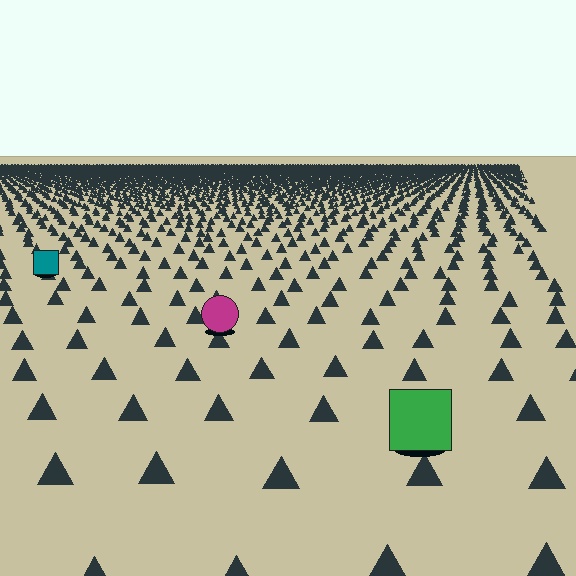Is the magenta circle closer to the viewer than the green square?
No. The green square is closer — you can tell from the texture gradient: the ground texture is coarser near it.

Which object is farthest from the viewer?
The teal square is farthest from the viewer. It appears smaller and the ground texture around it is denser.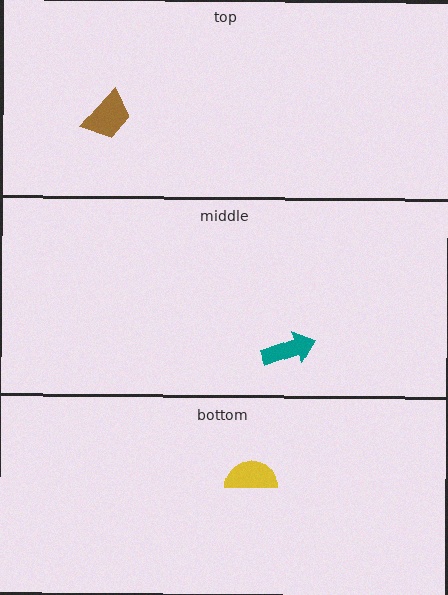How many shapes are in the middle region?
1.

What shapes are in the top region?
The brown trapezoid.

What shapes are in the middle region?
The teal arrow.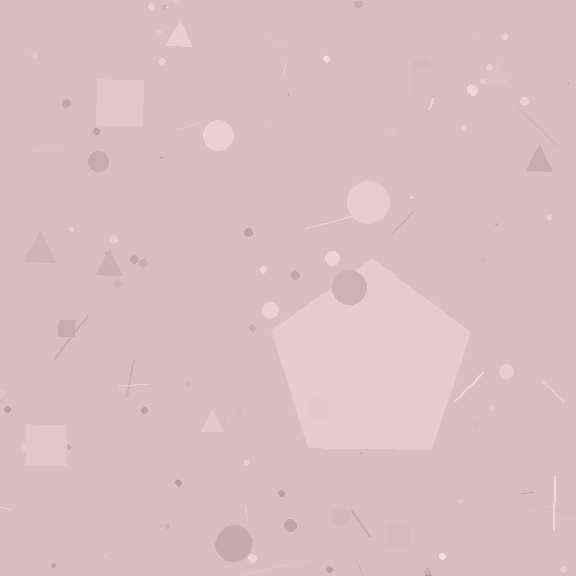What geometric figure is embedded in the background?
A pentagon is embedded in the background.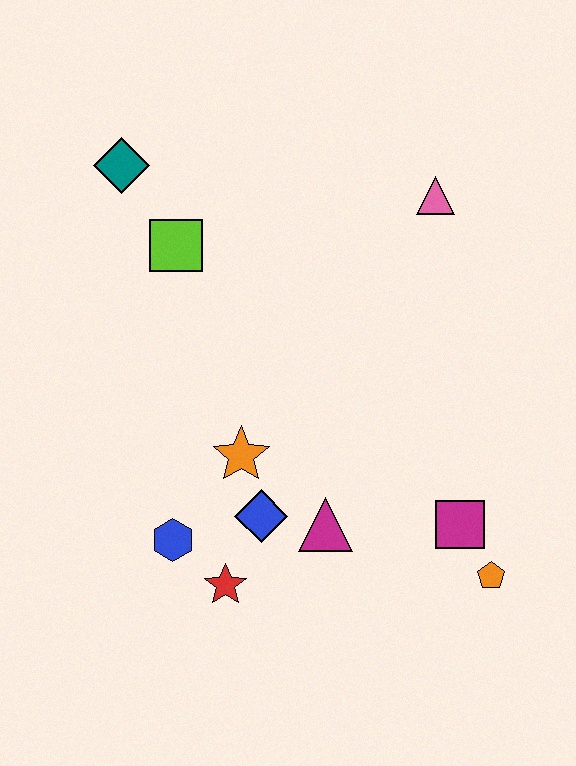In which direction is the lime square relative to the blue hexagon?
The lime square is above the blue hexagon.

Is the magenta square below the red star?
No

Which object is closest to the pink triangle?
The lime square is closest to the pink triangle.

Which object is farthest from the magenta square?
The teal diamond is farthest from the magenta square.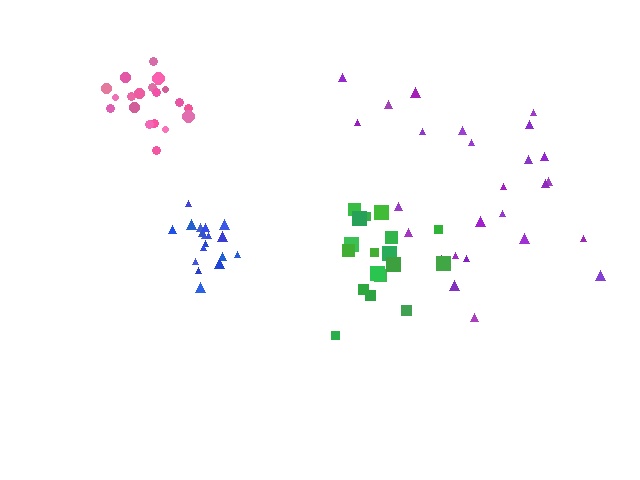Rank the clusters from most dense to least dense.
blue, green, pink, purple.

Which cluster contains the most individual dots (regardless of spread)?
Purple (26).